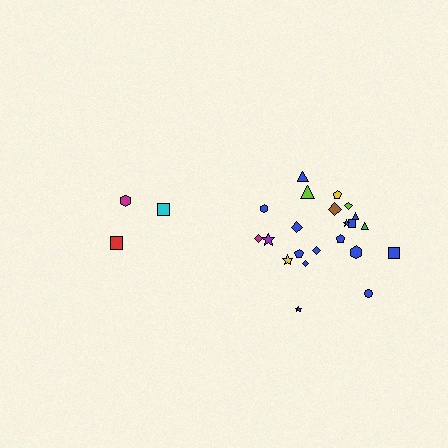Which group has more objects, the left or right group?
The right group.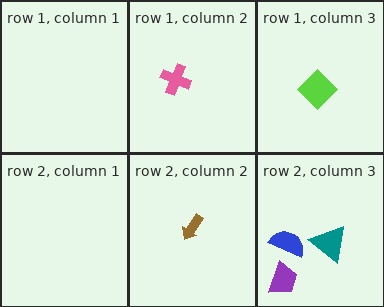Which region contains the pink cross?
The row 1, column 2 region.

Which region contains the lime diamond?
The row 1, column 3 region.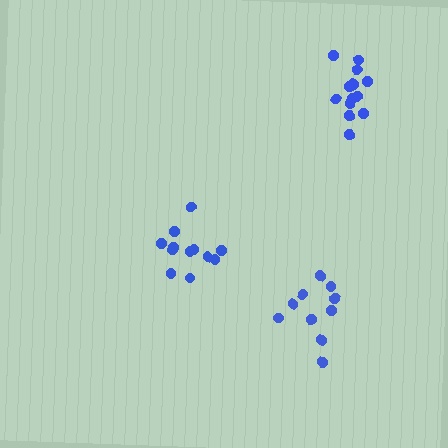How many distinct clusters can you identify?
There are 3 distinct clusters.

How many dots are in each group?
Group 1: 13 dots, Group 2: 12 dots, Group 3: 10 dots (35 total).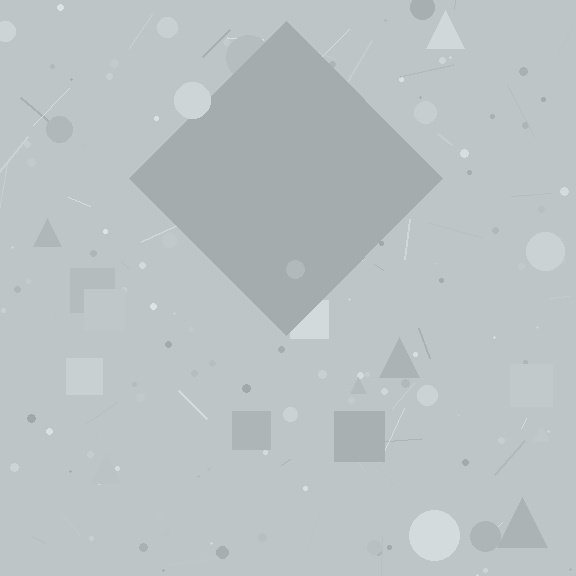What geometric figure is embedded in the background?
A diamond is embedded in the background.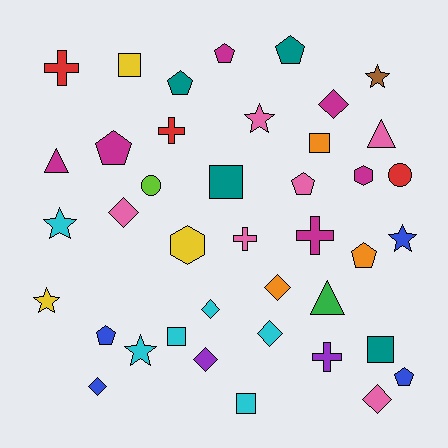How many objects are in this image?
There are 40 objects.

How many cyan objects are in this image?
There are 6 cyan objects.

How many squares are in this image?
There are 6 squares.